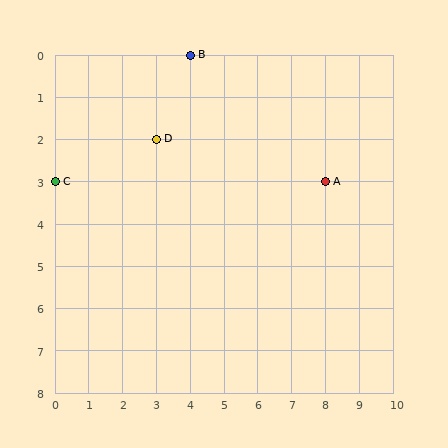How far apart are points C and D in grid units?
Points C and D are 3 columns and 1 row apart (about 3.2 grid units diagonally).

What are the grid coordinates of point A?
Point A is at grid coordinates (8, 3).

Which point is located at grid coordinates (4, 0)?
Point B is at (4, 0).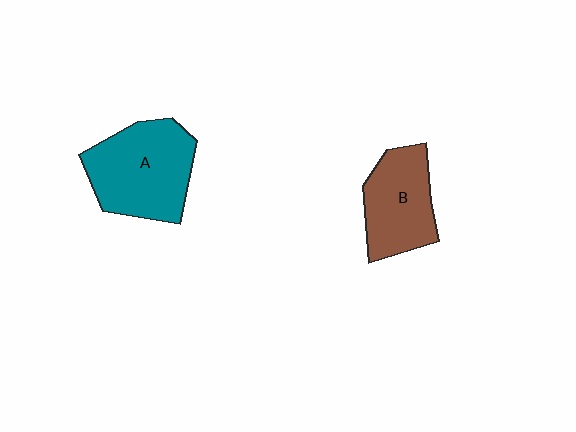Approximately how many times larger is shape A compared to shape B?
Approximately 1.3 times.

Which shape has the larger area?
Shape A (teal).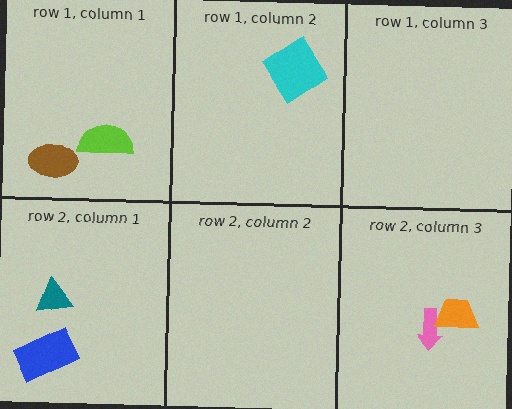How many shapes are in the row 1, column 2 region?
1.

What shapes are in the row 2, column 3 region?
The pink arrow, the orange trapezoid.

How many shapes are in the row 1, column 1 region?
2.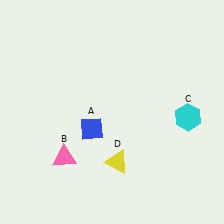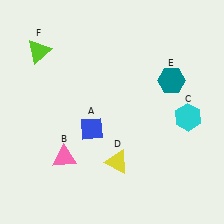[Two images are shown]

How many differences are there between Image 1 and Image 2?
There are 2 differences between the two images.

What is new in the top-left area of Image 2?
A lime triangle (F) was added in the top-left area of Image 2.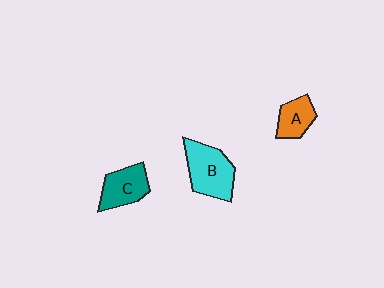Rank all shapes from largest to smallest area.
From largest to smallest: B (cyan), C (teal), A (orange).